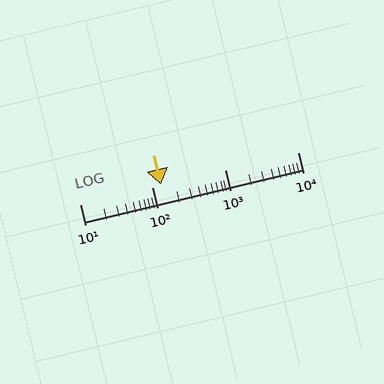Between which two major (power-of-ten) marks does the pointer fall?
The pointer is between 100 and 1000.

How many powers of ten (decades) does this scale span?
The scale spans 3 decades, from 10 to 10000.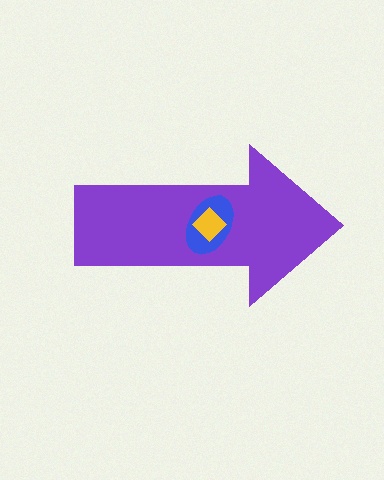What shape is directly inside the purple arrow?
The blue ellipse.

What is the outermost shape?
The purple arrow.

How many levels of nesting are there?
3.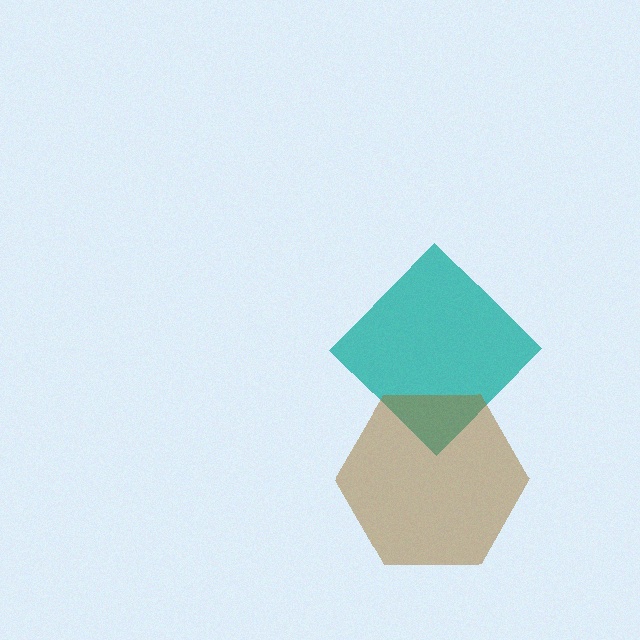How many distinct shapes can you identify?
There are 2 distinct shapes: a teal diamond, a brown hexagon.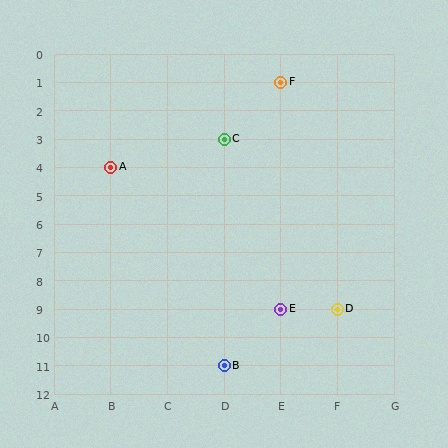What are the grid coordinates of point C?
Point C is at grid coordinates (D, 3).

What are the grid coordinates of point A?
Point A is at grid coordinates (B, 4).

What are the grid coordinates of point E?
Point E is at grid coordinates (E, 9).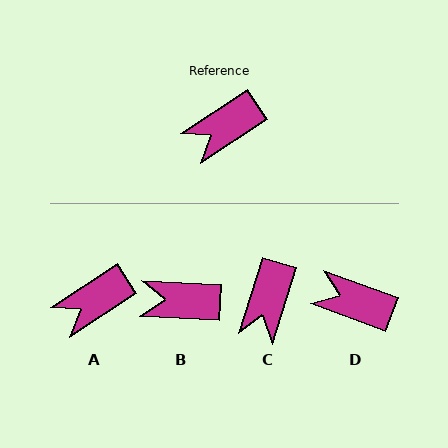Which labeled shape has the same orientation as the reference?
A.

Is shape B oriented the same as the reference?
No, it is off by about 36 degrees.